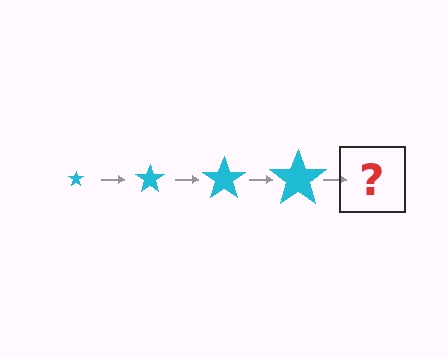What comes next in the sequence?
The next element should be a cyan star, larger than the previous one.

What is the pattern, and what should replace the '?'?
The pattern is that the star gets progressively larger each step. The '?' should be a cyan star, larger than the previous one.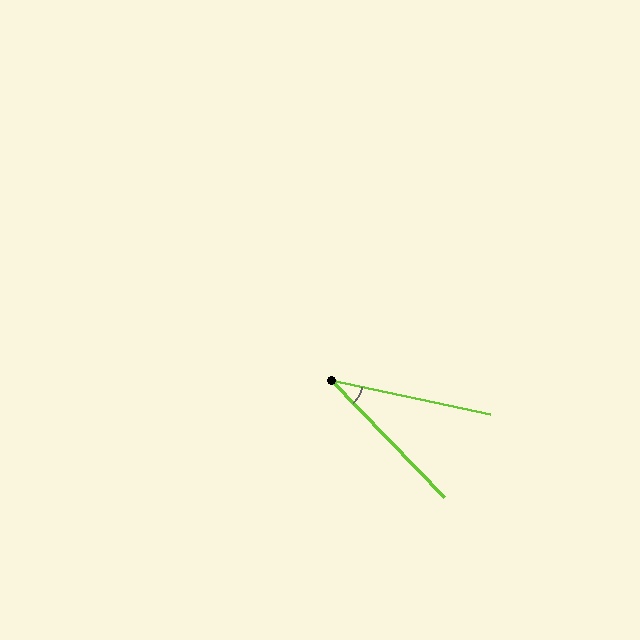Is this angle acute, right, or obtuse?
It is acute.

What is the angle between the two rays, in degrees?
Approximately 34 degrees.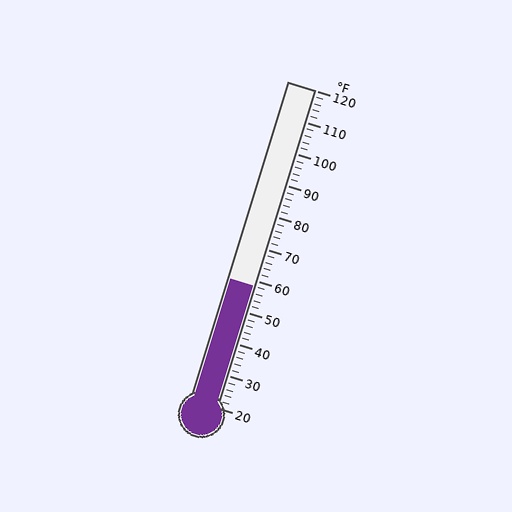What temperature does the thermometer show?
The thermometer shows approximately 58°F.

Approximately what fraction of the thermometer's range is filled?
The thermometer is filled to approximately 40% of its range.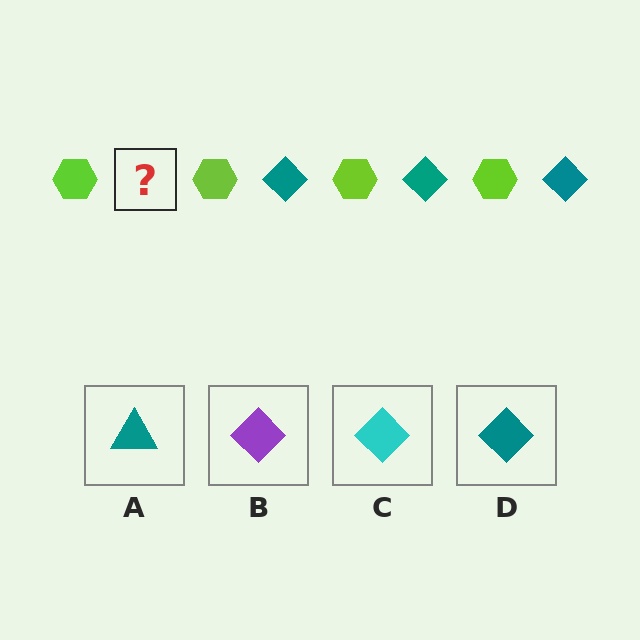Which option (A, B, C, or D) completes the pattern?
D.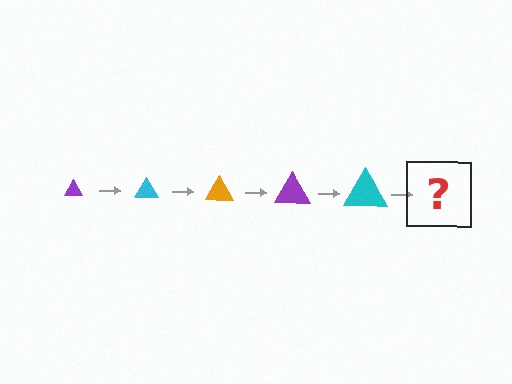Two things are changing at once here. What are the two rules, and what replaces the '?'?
The two rules are that the triangle grows larger each step and the color cycles through purple, cyan, and orange. The '?' should be an orange triangle, larger than the previous one.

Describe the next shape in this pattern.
It should be an orange triangle, larger than the previous one.